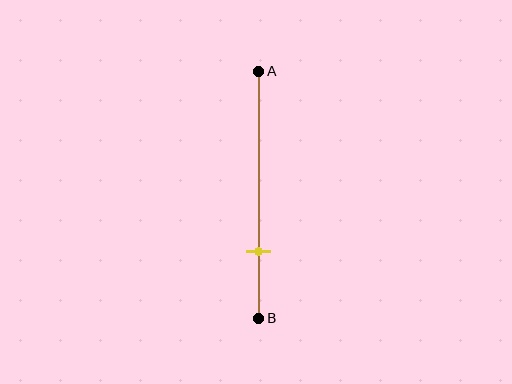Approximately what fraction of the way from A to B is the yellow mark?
The yellow mark is approximately 75% of the way from A to B.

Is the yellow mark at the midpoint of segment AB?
No, the mark is at about 75% from A, not at the 50% midpoint.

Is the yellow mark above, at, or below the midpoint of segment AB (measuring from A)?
The yellow mark is below the midpoint of segment AB.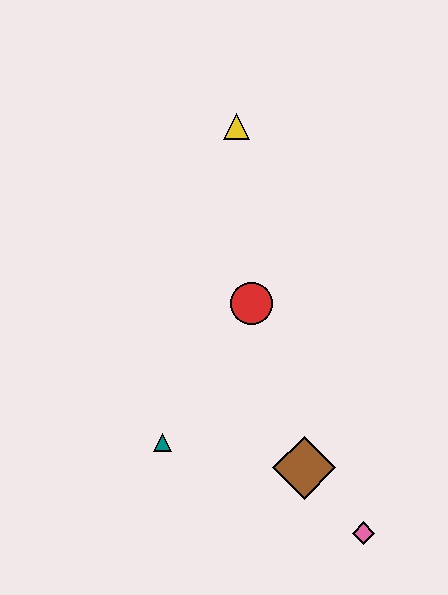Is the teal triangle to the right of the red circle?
No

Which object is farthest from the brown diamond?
The yellow triangle is farthest from the brown diamond.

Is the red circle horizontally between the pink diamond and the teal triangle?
Yes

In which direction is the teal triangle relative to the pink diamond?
The teal triangle is to the left of the pink diamond.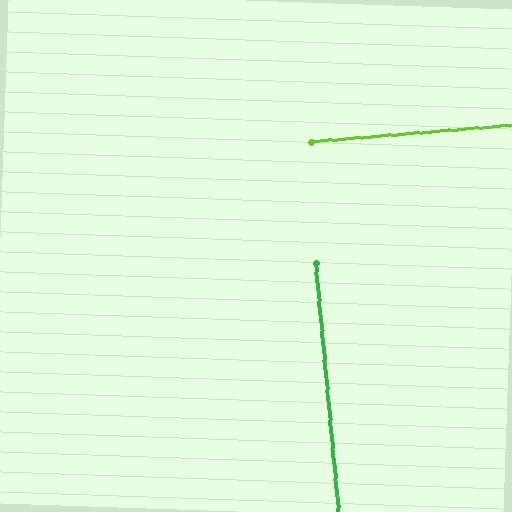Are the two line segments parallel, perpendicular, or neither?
Perpendicular — they meet at approximately 89°.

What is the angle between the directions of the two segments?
Approximately 89 degrees.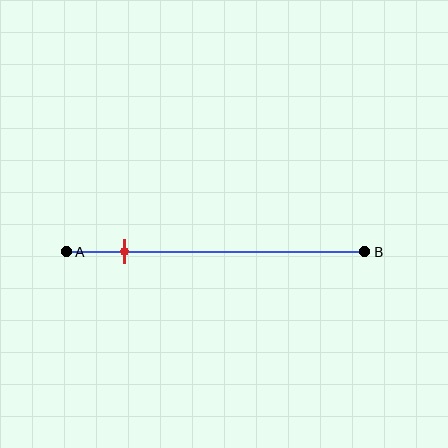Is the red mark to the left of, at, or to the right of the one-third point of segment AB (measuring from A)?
The red mark is to the left of the one-third point of segment AB.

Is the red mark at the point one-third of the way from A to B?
No, the mark is at about 20% from A, not at the 33% one-third point.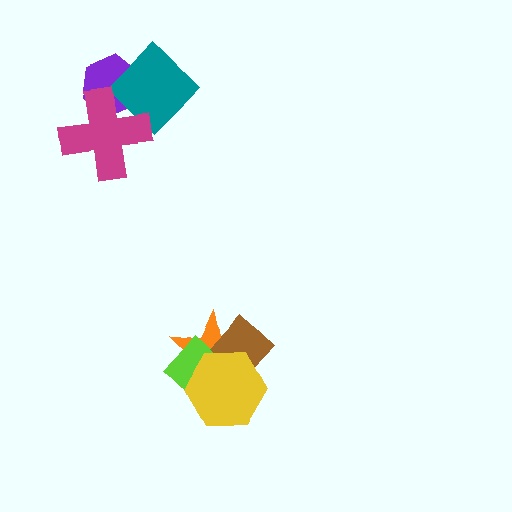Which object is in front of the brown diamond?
The yellow hexagon is in front of the brown diamond.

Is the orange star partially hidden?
Yes, it is partially covered by another shape.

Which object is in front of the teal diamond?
The magenta cross is in front of the teal diamond.